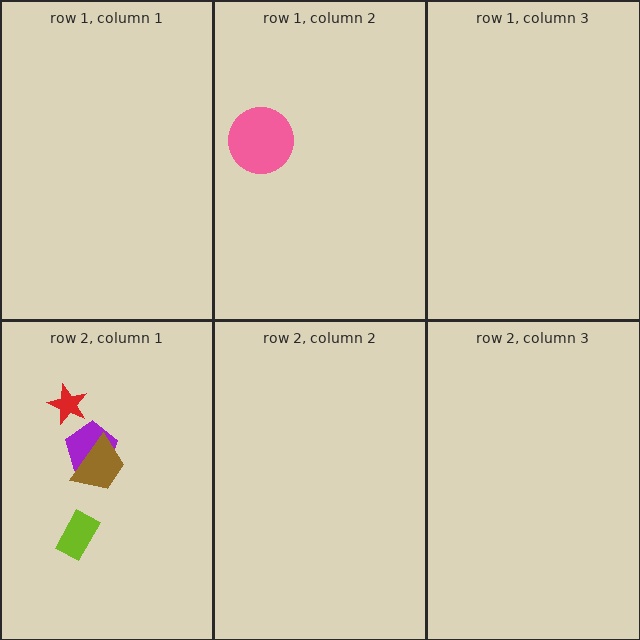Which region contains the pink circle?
The row 1, column 2 region.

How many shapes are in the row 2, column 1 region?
4.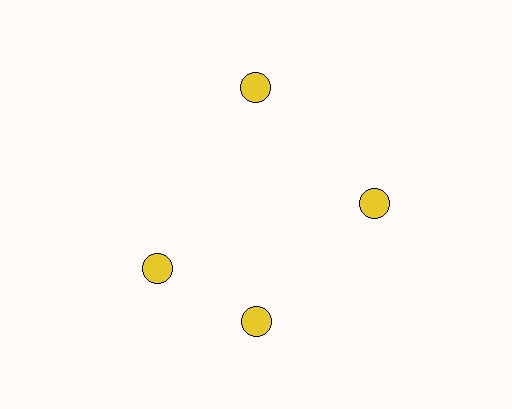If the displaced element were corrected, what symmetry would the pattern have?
It would have 4-fold rotational symmetry — the pattern would map onto itself every 90 degrees.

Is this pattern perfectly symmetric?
No. The 4 yellow circles are arranged in a ring, but one element near the 9 o'clock position is rotated out of alignment along the ring, breaking the 4-fold rotational symmetry.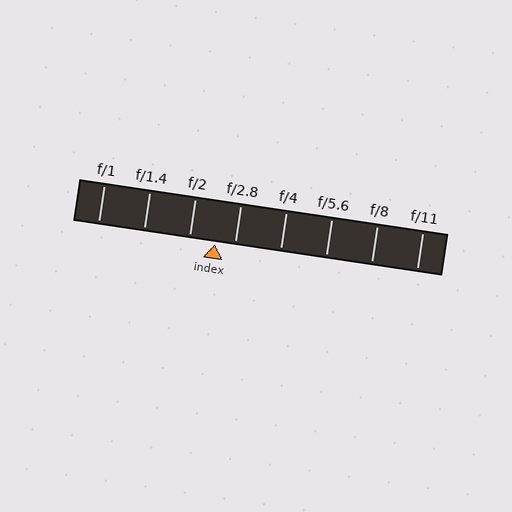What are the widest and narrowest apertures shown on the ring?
The widest aperture shown is f/1 and the narrowest is f/11.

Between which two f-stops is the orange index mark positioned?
The index mark is between f/2 and f/2.8.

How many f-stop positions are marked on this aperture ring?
There are 8 f-stop positions marked.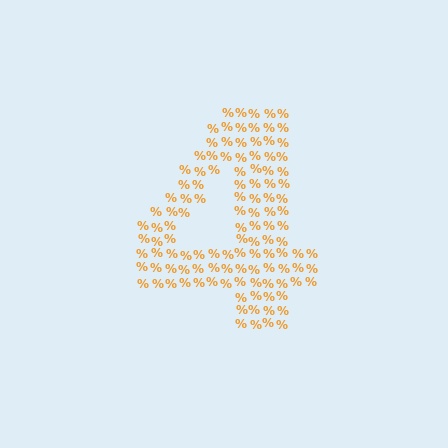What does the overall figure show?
The overall figure shows the digit 4.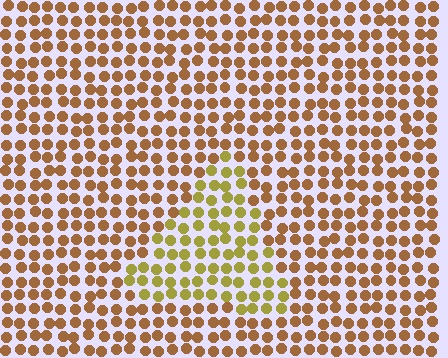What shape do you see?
I see a triangle.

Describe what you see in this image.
The image is filled with small brown elements in a uniform arrangement. A triangle-shaped region is visible where the elements are tinted to a slightly different hue, forming a subtle color boundary.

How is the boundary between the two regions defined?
The boundary is defined purely by a slight shift in hue (about 33 degrees). Spacing, size, and orientation are identical on both sides.